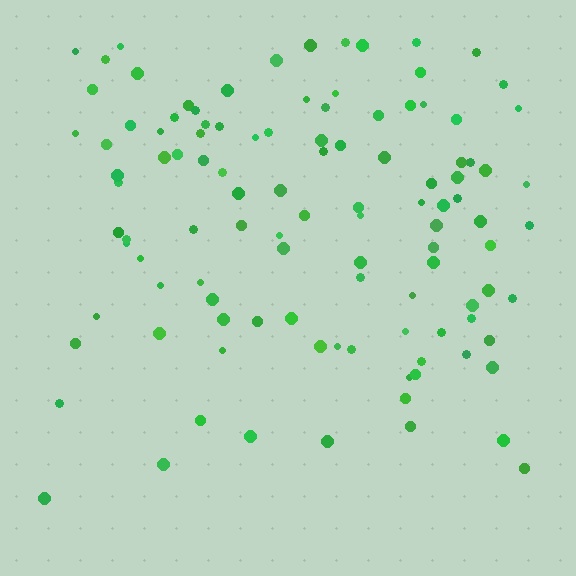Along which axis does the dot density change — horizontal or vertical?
Vertical.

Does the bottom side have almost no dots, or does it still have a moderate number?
Still a moderate number, just noticeably fewer than the top.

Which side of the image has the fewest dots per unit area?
The bottom.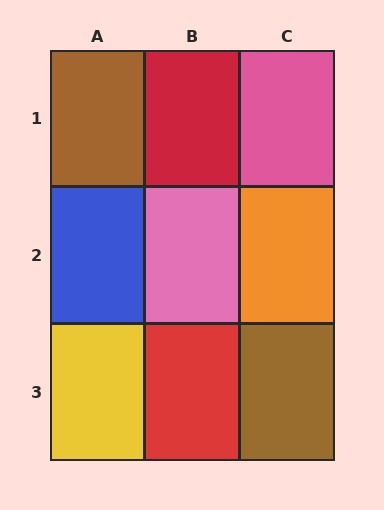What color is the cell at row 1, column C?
Pink.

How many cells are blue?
1 cell is blue.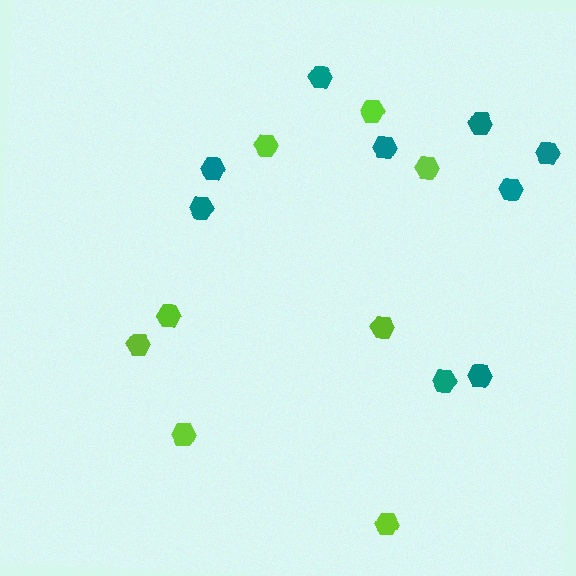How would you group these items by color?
There are 2 groups: one group of teal hexagons (9) and one group of lime hexagons (8).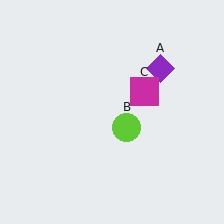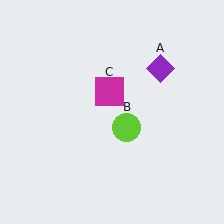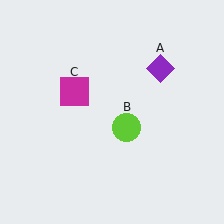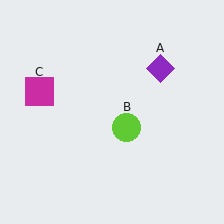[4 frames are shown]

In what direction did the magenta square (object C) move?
The magenta square (object C) moved left.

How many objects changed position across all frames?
1 object changed position: magenta square (object C).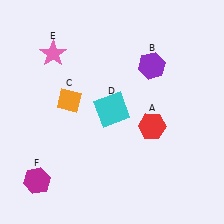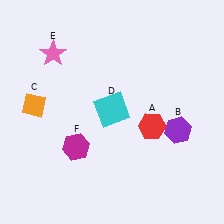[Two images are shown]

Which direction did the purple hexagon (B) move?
The purple hexagon (B) moved down.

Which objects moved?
The objects that moved are: the purple hexagon (B), the orange diamond (C), the magenta hexagon (F).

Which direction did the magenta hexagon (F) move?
The magenta hexagon (F) moved right.